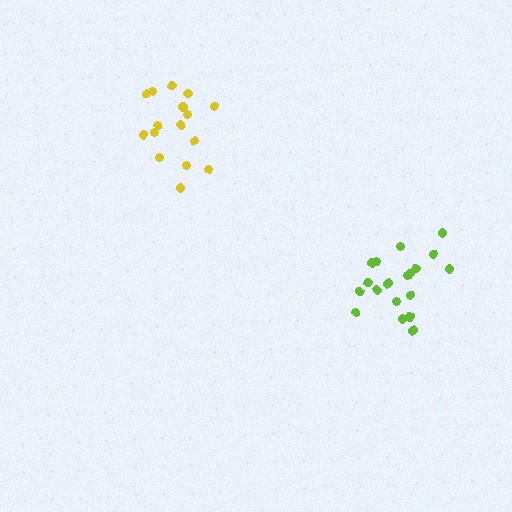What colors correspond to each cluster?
The clusters are colored: lime, yellow.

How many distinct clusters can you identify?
There are 2 distinct clusters.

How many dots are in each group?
Group 1: 19 dots, Group 2: 16 dots (35 total).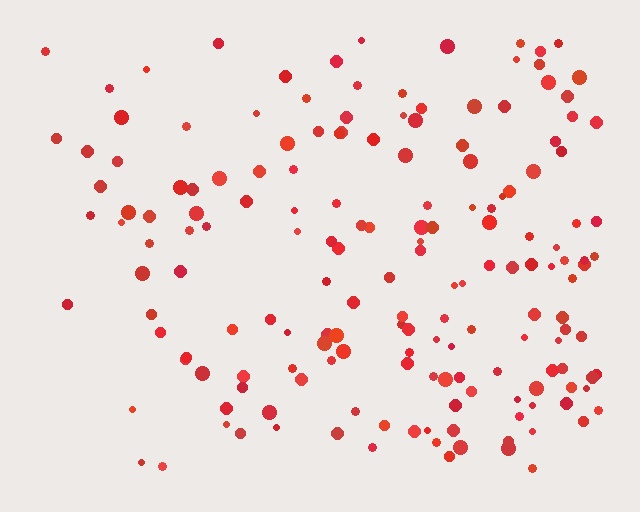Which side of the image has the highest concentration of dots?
The right.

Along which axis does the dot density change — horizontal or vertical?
Horizontal.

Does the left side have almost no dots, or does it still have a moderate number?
Still a moderate number, just noticeably fewer than the right.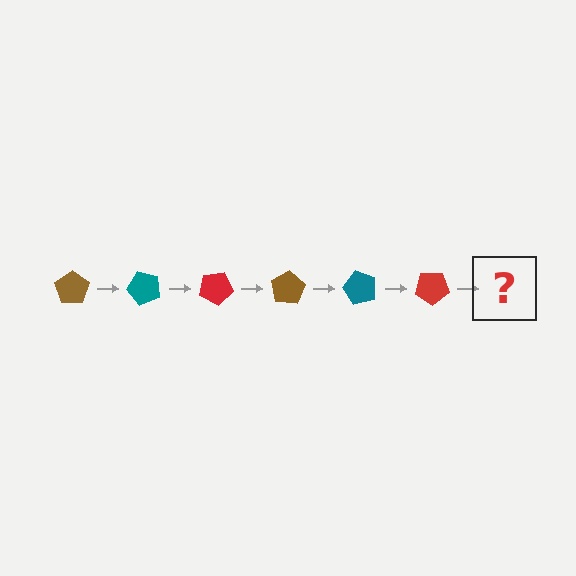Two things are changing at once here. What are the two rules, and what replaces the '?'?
The two rules are that it rotates 50 degrees each step and the color cycles through brown, teal, and red. The '?' should be a brown pentagon, rotated 300 degrees from the start.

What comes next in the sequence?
The next element should be a brown pentagon, rotated 300 degrees from the start.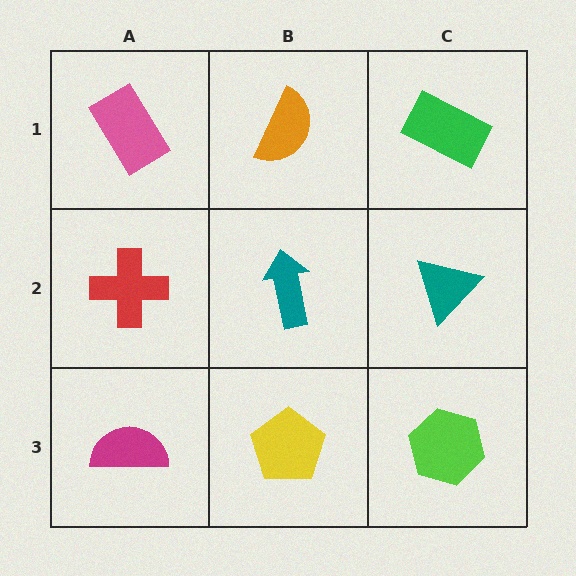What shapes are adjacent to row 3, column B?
A teal arrow (row 2, column B), a magenta semicircle (row 3, column A), a lime hexagon (row 3, column C).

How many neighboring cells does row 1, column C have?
2.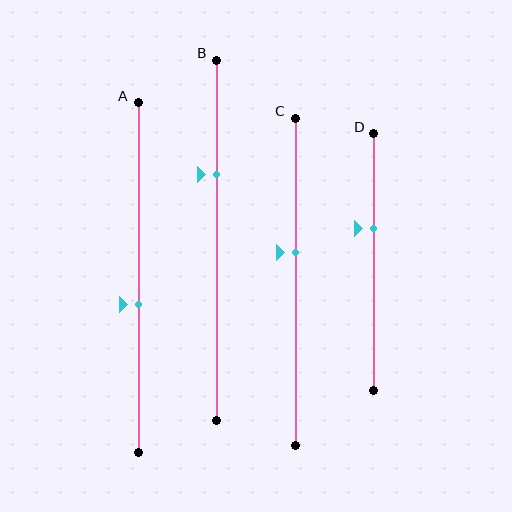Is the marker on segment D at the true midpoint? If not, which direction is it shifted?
No, the marker on segment D is shifted upward by about 13% of the segment length.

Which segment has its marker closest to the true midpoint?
Segment A has its marker closest to the true midpoint.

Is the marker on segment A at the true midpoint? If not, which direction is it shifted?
No, the marker on segment A is shifted downward by about 8% of the segment length.